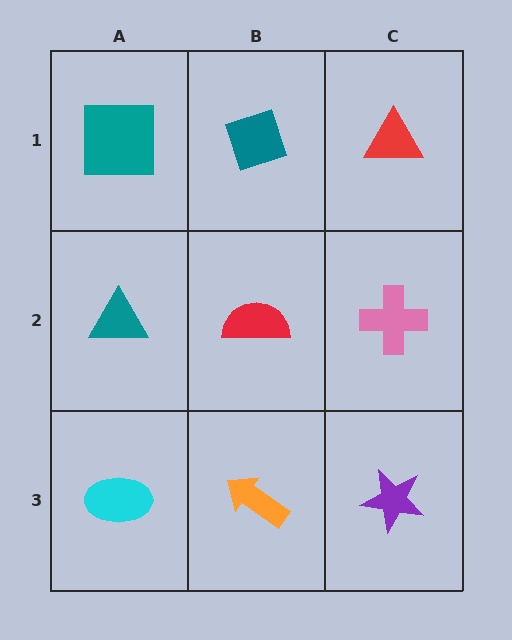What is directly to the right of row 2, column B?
A pink cross.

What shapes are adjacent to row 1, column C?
A pink cross (row 2, column C), a teal diamond (row 1, column B).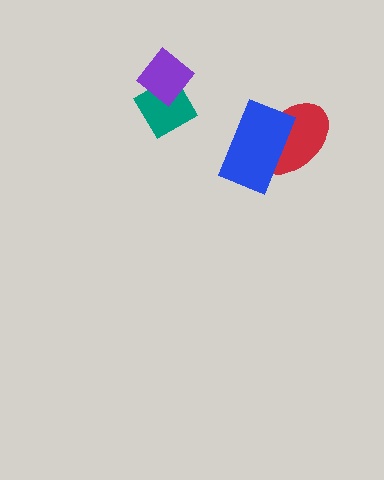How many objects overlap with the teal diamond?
1 object overlaps with the teal diamond.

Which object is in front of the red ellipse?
The blue rectangle is in front of the red ellipse.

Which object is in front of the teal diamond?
The purple diamond is in front of the teal diamond.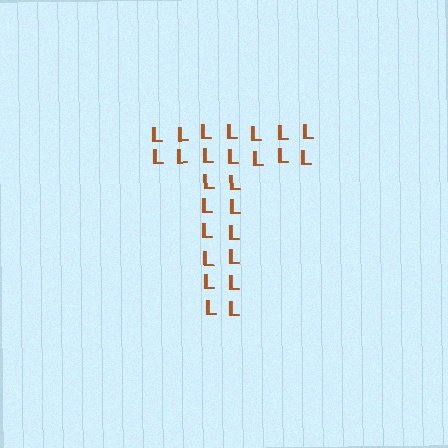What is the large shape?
The large shape is the letter T.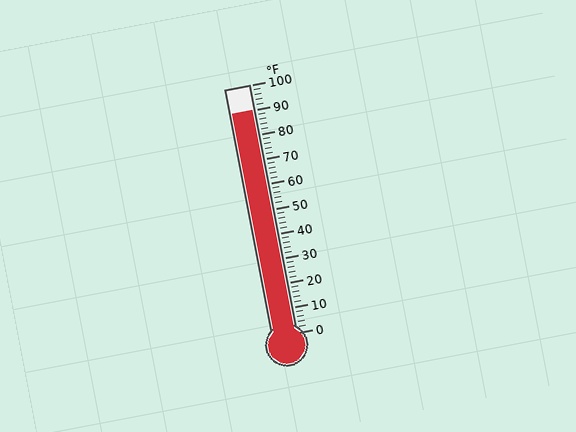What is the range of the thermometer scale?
The thermometer scale ranges from 0°F to 100°F.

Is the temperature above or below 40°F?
The temperature is above 40°F.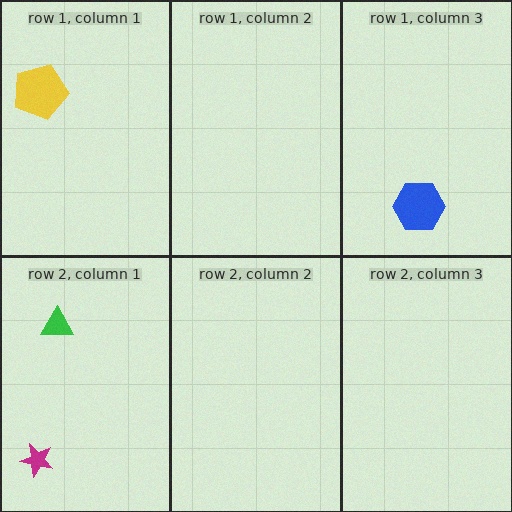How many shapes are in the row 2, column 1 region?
2.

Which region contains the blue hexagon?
The row 1, column 3 region.